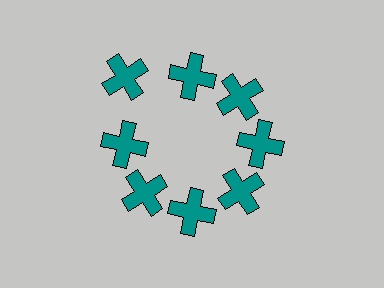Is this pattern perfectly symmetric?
No. The 8 teal crosses are arranged in a ring, but one element near the 10 o'clock position is pushed outward from the center, breaking the 8-fold rotational symmetry.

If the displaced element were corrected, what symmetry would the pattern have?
It would have 8-fold rotational symmetry — the pattern would map onto itself every 45 degrees.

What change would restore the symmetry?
The symmetry would be restored by moving it inward, back onto the ring so that all 8 crosses sit at equal angles and equal distance from the center.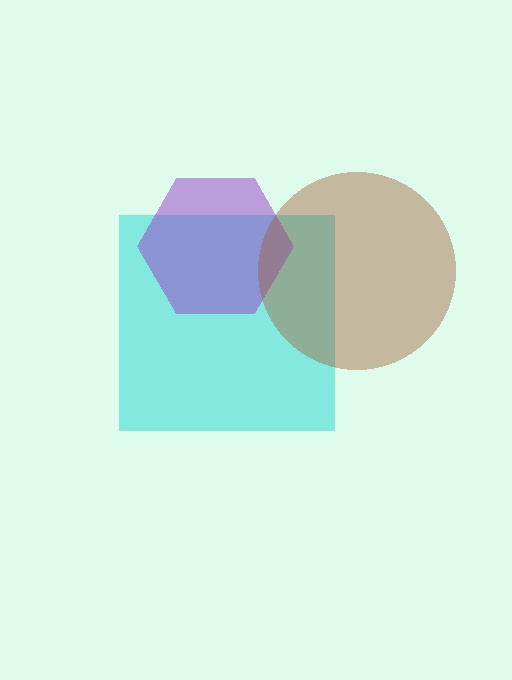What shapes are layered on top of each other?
The layered shapes are: a cyan square, a purple hexagon, a brown circle.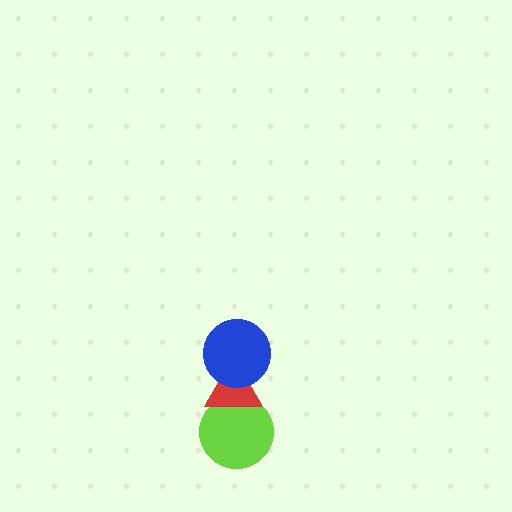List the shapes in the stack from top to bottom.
From top to bottom: the blue circle, the red triangle, the lime circle.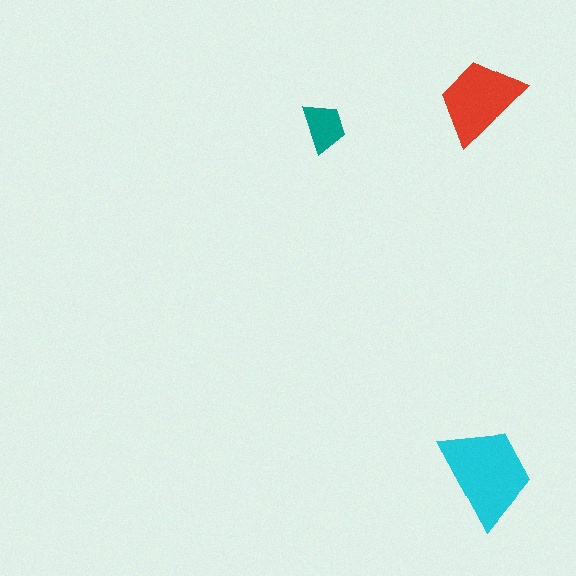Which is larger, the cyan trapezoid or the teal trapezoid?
The cyan one.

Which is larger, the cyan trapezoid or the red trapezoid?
The cyan one.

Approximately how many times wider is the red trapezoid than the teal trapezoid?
About 1.5 times wider.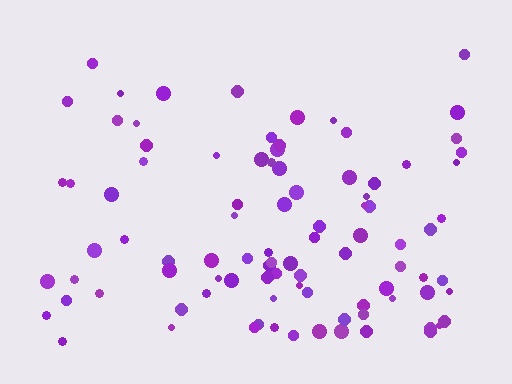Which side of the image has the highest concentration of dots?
The bottom.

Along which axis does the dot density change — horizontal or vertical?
Vertical.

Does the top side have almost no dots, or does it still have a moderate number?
Still a moderate number, just noticeably fewer than the bottom.